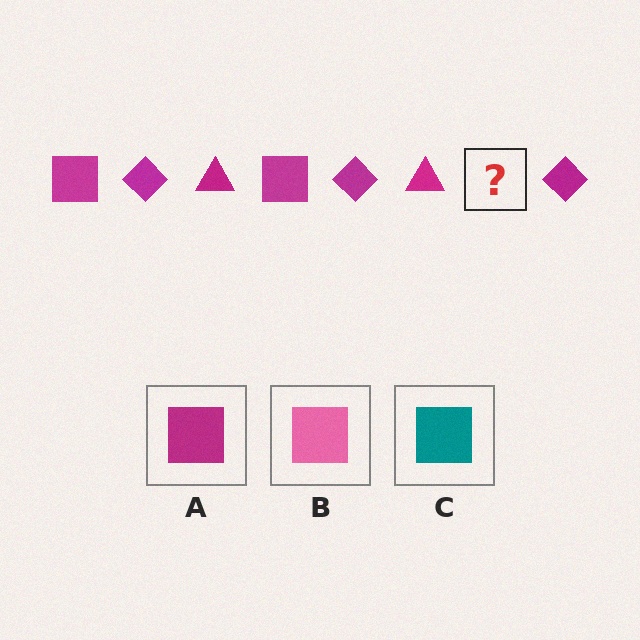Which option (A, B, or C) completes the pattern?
A.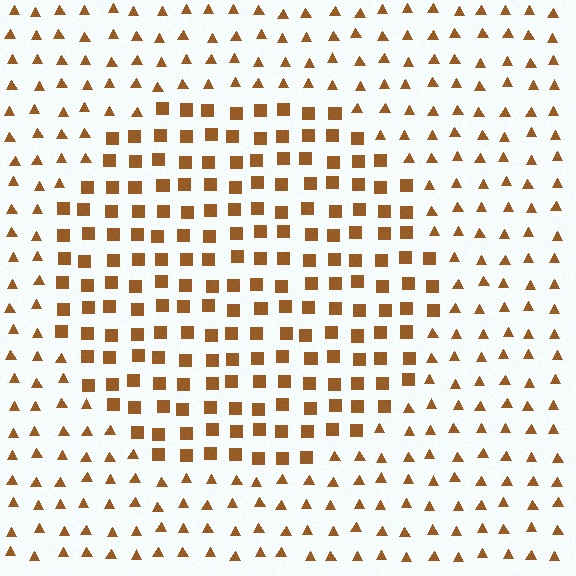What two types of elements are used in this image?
The image uses squares inside the circle region and triangles outside it.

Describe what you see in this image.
The image is filled with small brown elements arranged in a uniform grid. A circle-shaped region contains squares, while the surrounding area contains triangles. The boundary is defined purely by the change in element shape.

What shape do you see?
I see a circle.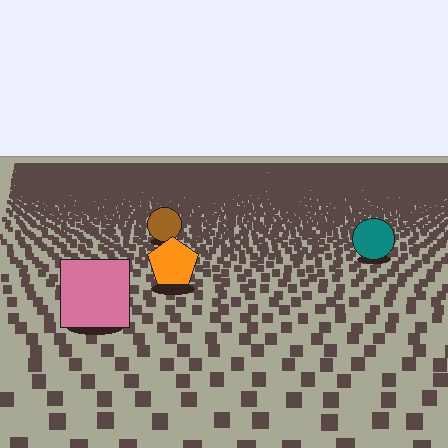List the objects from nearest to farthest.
From nearest to farthest: the pink square, the orange pentagon, the teal circle, the brown circle.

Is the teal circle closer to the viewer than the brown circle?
Yes. The teal circle is closer — you can tell from the texture gradient: the ground texture is coarser near it.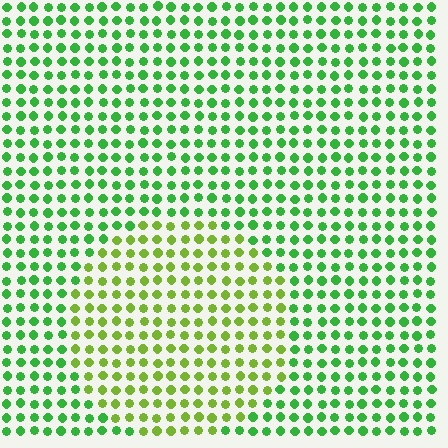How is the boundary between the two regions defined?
The boundary is defined purely by a slight shift in hue (about 35 degrees). Spacing, size, and orientation are identical on both sides.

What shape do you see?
I see a circle.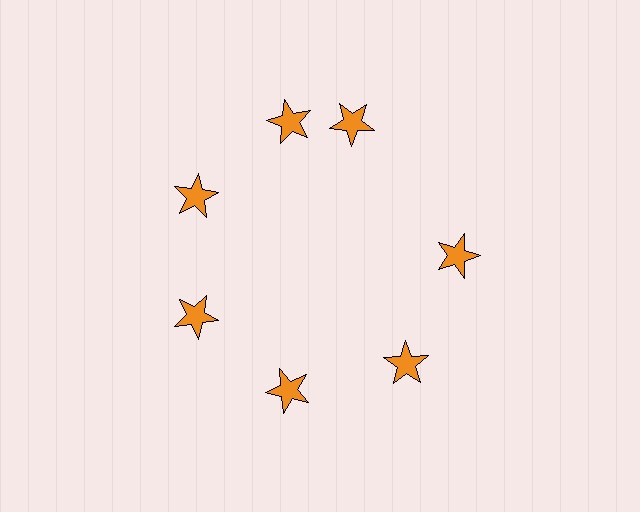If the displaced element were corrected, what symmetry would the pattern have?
It would have 7-fold rotational symmetry — the pattern would map onto itself every 51 degrees.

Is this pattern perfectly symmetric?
No. The 7 orange stars are arranged in a ring, but one element near the 1 o'clock position is rotated out of alignment along the ring, breaking the 7-fold rotational symmetry.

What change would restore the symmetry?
The symmetry would be restored by rotating it back into even spacing with its neighbors so that all 7 stars sit at equal angles and equal distance from the center.